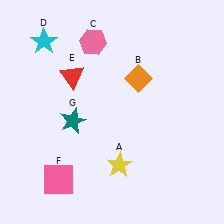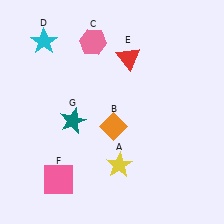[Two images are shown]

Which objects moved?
The objects that moved are: the orange diamond (B), the red triangle (E).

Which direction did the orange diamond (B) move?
The orange diamond (B) moved down.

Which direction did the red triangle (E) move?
The red triangle (E) moved right.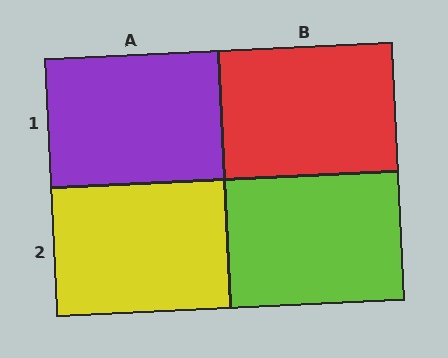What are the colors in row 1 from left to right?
Purple, red.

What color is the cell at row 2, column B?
Lime.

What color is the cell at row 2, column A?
Yellow.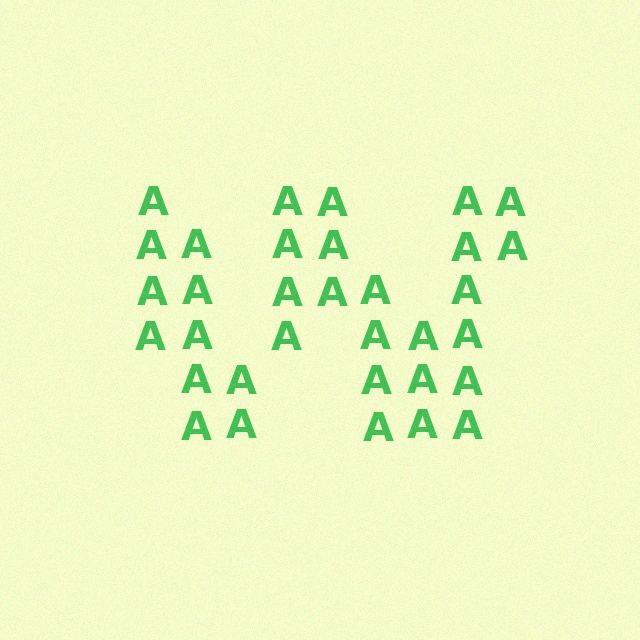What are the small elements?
The small elements are letter A's.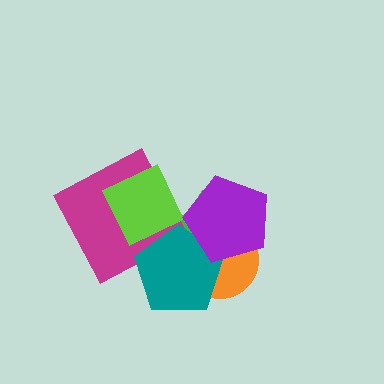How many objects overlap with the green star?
5 objects overlap with the green star.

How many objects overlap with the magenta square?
3 objects overlap with the magenta square.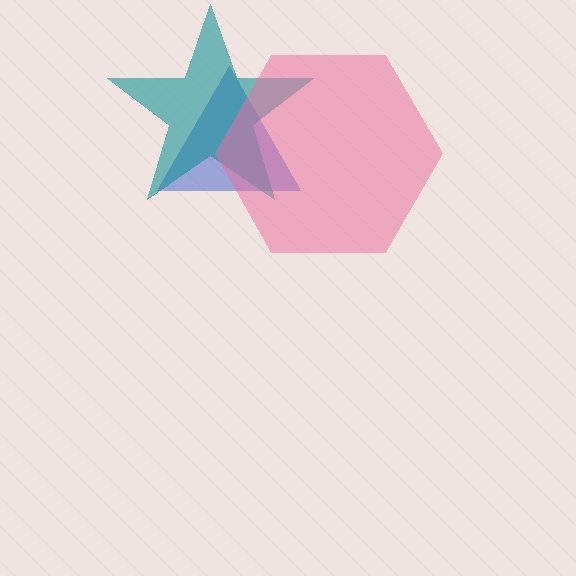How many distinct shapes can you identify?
There are 3 distinct shapes: a blue triangle, a teal star, a pink hexagon.